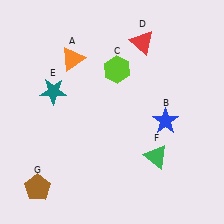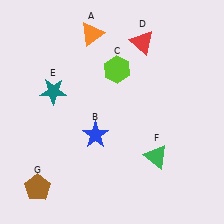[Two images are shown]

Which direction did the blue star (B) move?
The blue star (B) moved left.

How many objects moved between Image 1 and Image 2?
2 objects moved between the two images.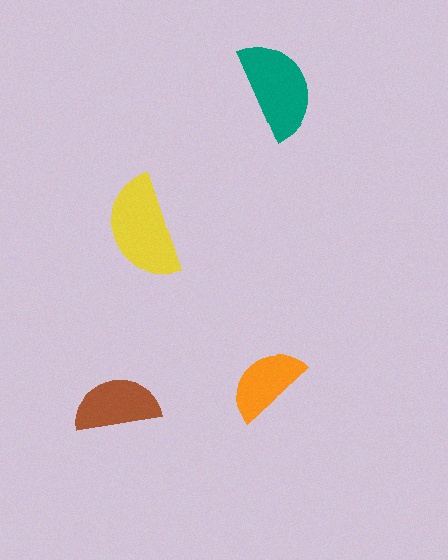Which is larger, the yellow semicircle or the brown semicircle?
The yellow one.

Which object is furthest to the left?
The brown semicircle is leftmost.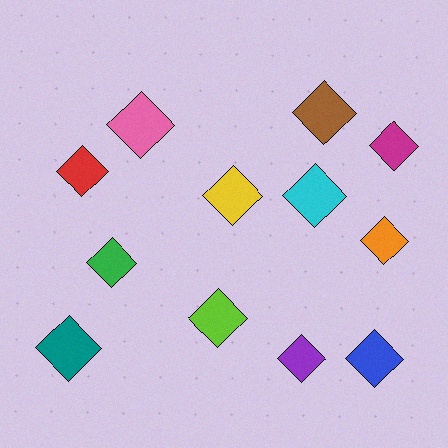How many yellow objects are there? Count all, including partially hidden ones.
There is 1 yellow object.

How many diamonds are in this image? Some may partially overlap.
There are 12 diamonds.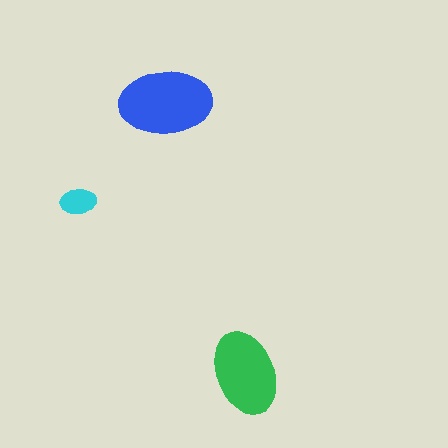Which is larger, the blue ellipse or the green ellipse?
The blue one.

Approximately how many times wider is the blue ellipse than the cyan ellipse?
About 2.5 times wider.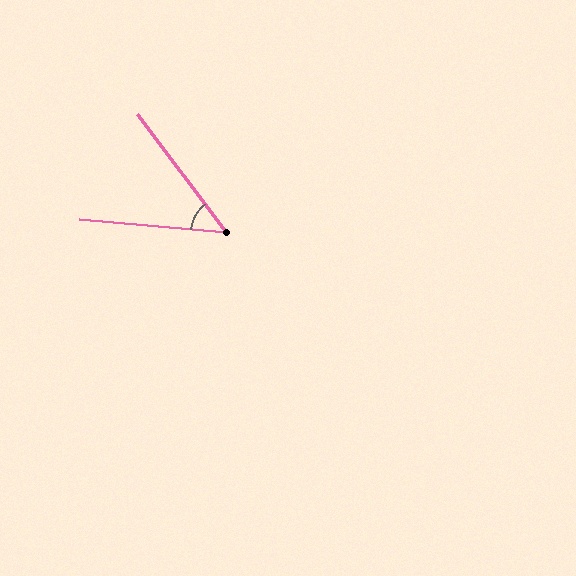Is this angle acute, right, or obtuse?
It is acute.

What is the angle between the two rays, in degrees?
Approximately 48 degrees.